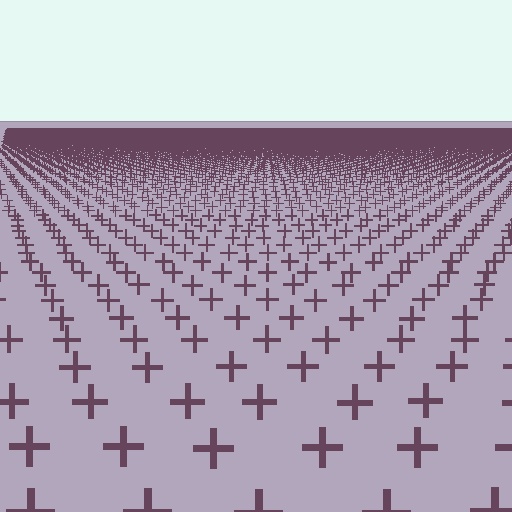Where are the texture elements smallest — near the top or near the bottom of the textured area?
Near the top.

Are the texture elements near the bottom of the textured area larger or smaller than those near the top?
Larger. Near the bottom, elements are closer to the viewer and appear at a bigger on-screen size.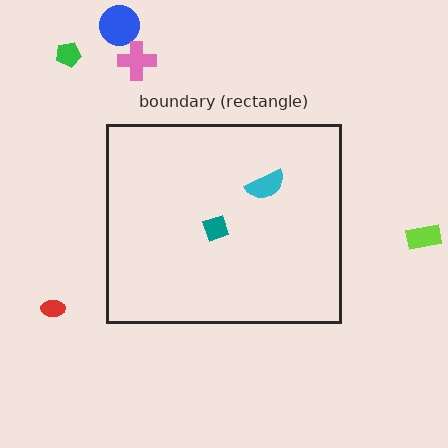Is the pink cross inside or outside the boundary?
Outside.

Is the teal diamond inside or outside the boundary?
Inside.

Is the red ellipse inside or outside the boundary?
Outside.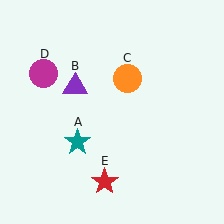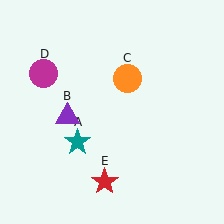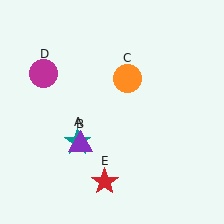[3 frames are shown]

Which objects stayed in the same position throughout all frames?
Teal star (object A) and orange circle (object C) and magenta circle (object D) and red star (object E) remained stationary.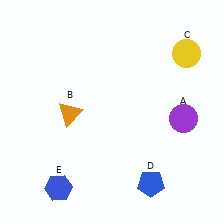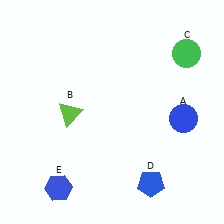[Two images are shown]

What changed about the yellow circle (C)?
In Image 1, C is yellow. In Image 2, it changed to green.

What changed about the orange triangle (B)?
In Image 1, B is orange. In Image 2, it changed to lime.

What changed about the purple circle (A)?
In Image 1, A is purple. In Image 2, it changed to blue.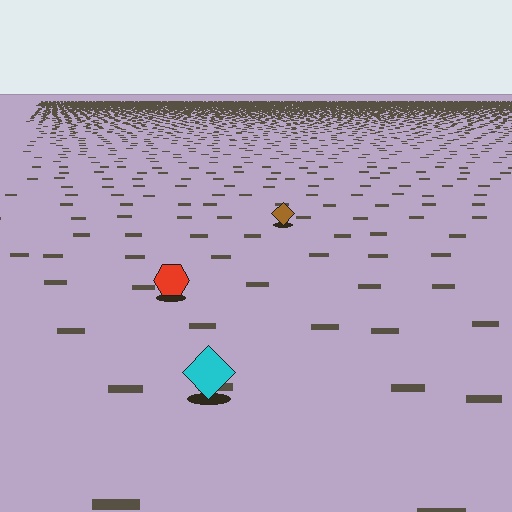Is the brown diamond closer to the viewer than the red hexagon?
No. The red hexagon is closer — you can tell from the texture gradient: the ground texture is coarser near it.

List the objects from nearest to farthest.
From nearest to farthest: the cyan diamond, the red hexagon, the brown diamond.